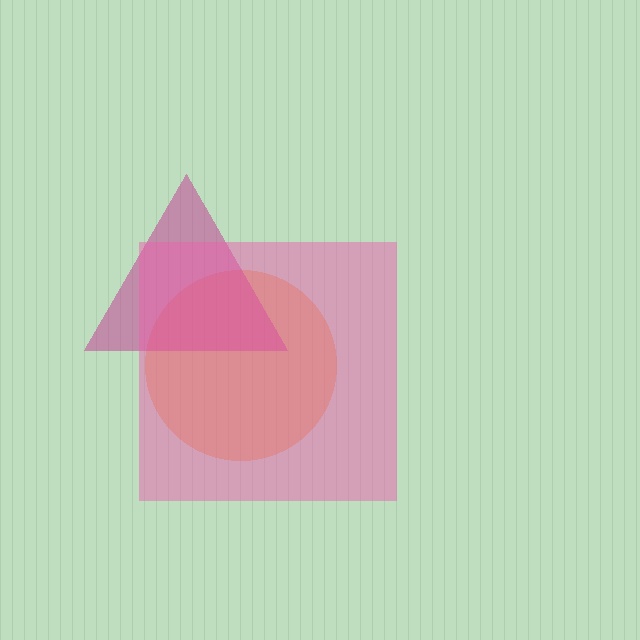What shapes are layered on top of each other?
The layered shapes are: an orange circle, a magenta triangle, a pink square.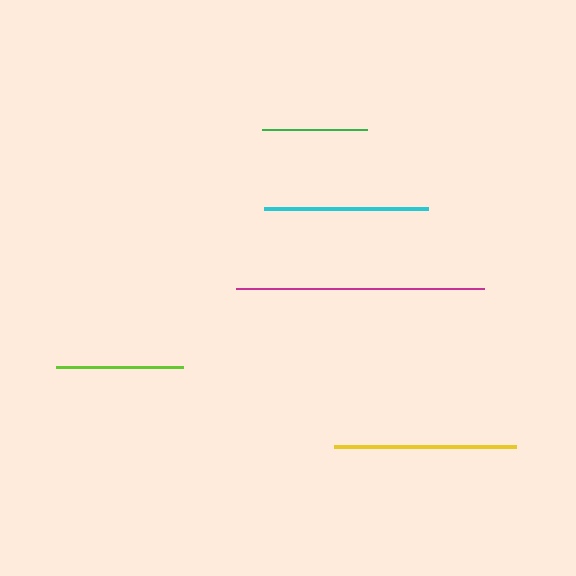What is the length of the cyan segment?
The cyan segment is approximately 164 pixels long.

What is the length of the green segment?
The green segment is approximately 105 pixels long.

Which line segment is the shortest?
The green line is the shortest at approximately 105 pixels.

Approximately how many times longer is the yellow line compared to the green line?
The yellow line is approximately 1.7 times the length of the green line.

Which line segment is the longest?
The magenta line is the longest at approximately 248 pixels.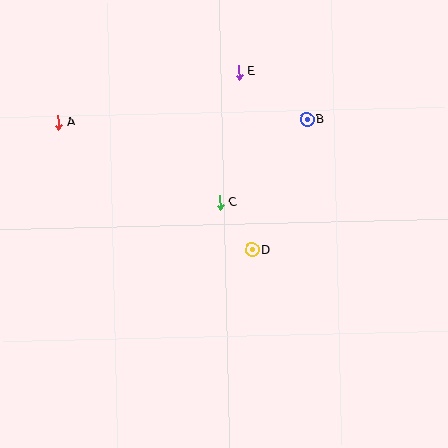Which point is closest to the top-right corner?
Point B is closest to the top-right corner.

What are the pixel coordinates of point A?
Point A is at (58, 122).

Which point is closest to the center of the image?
Point C at (220, 203) is closest to the center.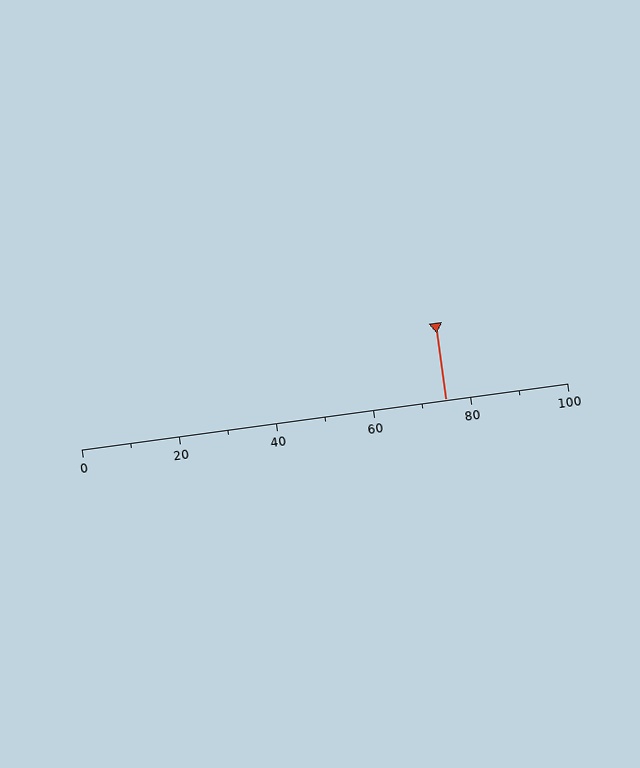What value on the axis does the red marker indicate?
The marker indicates approximately 75.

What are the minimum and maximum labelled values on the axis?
The axis runs from 0 to 100.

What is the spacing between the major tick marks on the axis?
The major ticks are spaced 20 apart.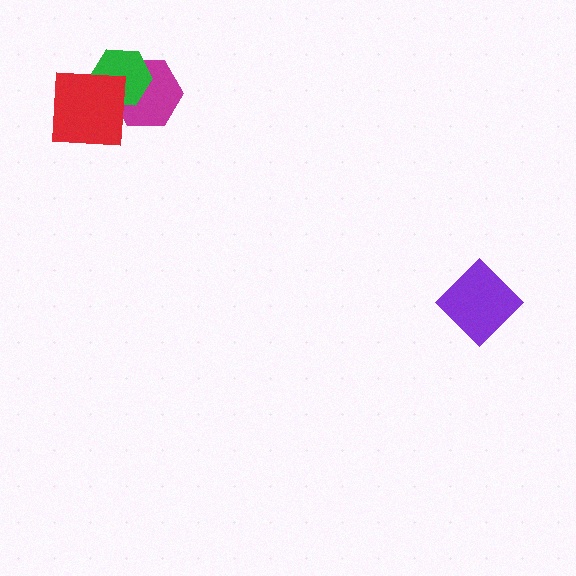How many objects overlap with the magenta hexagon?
2 objects overlap with the magenta hexagon.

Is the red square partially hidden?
No, no other shape covers it.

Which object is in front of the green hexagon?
The red square is in front of the green hexagon.